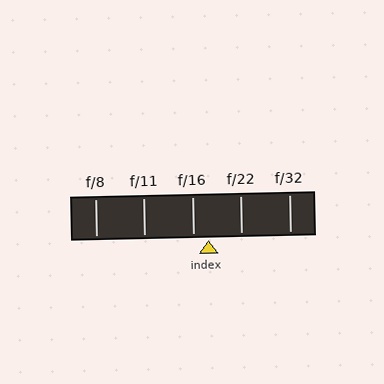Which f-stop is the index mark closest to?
The index mark is closest to f/16.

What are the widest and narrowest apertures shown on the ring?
The widest aperture shown is f/8 and the narrowest is f/32.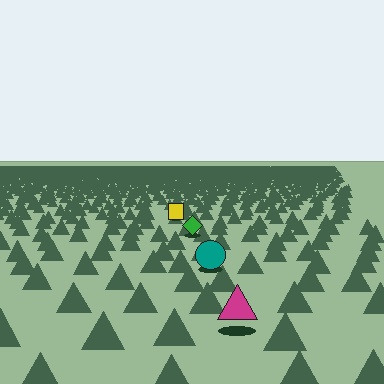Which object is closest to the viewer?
The magenta triangle is closest. The texture marks near it are larger and more spread out.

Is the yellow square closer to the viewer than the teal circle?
No. The teal circle is closer — you can tell from the texture gradient: the ground texture is coarser near it.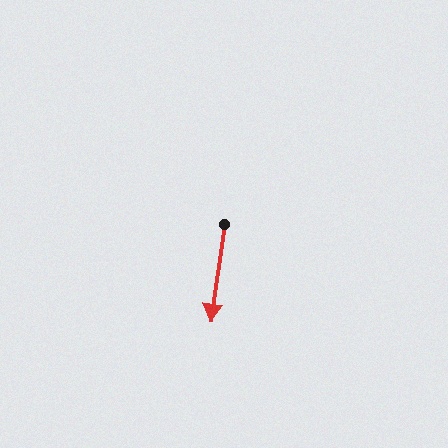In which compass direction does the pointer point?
South.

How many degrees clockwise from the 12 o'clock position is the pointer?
Approximately 188 degrees.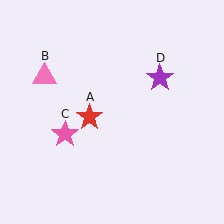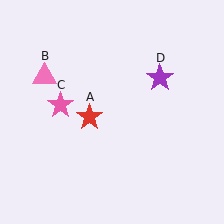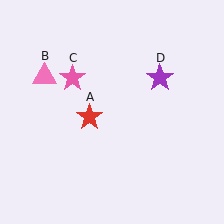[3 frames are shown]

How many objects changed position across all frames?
1 object changed position: pink star (object C).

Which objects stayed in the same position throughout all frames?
Red star (object A) and pink triangle (object B) and purple star (object D) remained stationary.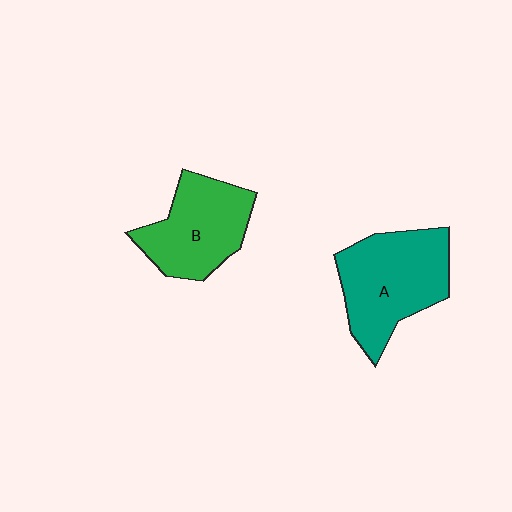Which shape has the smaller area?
Shape B (green).